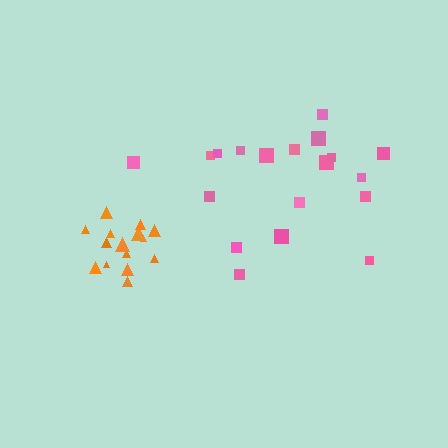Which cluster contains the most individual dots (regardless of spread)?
Pink (19).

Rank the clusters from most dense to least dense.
orange, pink.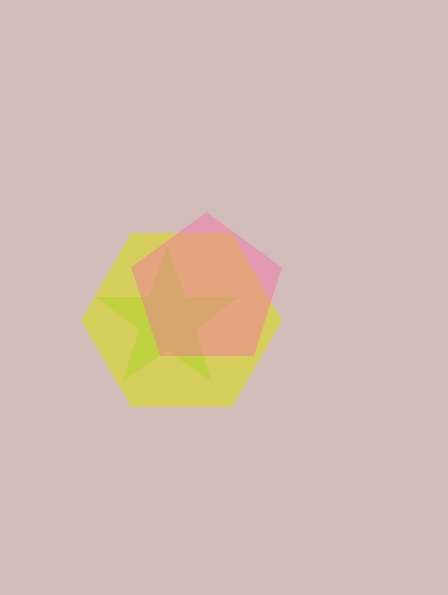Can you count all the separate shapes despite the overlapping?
Yes, there are 3 separate shapes.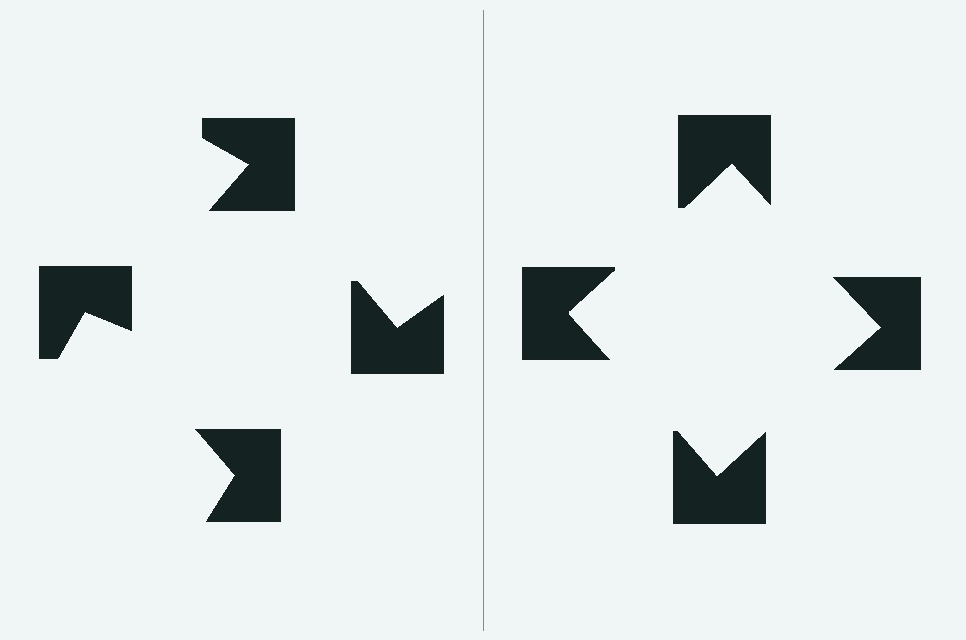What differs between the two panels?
The notched squares are positioned identically on both sides; only the wedge orientations differ. On the right they align to a square; on the left they are misaligned.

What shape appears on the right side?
An illusory square.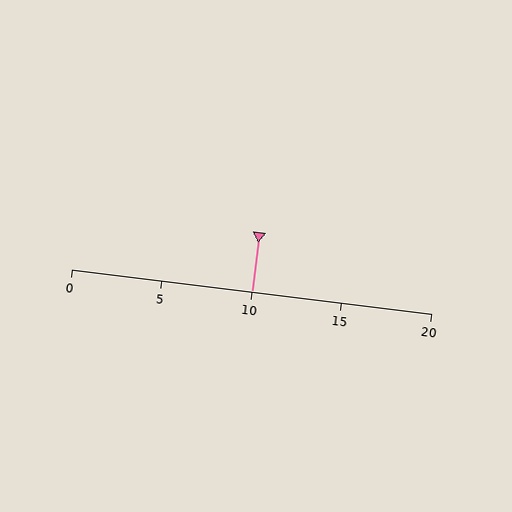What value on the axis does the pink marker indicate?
The marker indicates approximately 10.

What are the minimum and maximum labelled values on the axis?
The axis runs from 0 to 20.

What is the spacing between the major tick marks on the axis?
The major ticks are spaced 5 apart.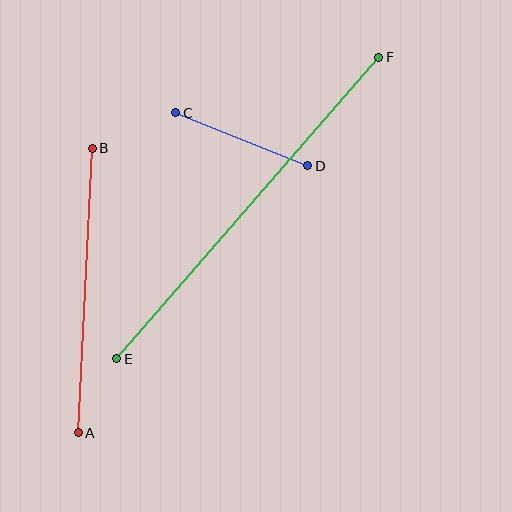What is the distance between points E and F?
The distance is approximately 399 pixels.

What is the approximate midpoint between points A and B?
The midpoint is at approximately (85, 290) pixels.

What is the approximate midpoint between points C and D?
The midpoint is at approximately (242, 139) pixels.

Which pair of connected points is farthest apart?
Points E and F are farthest apart.